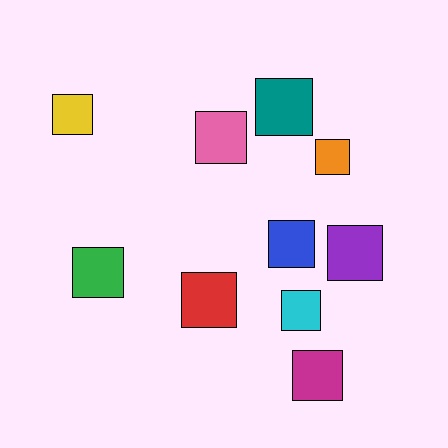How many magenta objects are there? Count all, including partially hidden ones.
There is 1 magenta object.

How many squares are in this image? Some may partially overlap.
There are 10 squares.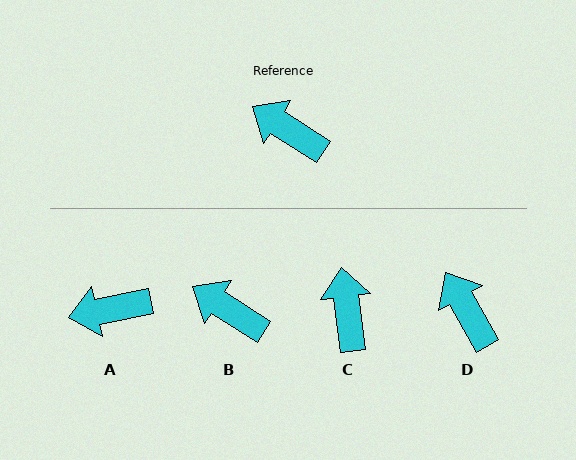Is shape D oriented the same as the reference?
No, it is off by about 28 degrees.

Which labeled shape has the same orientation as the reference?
B.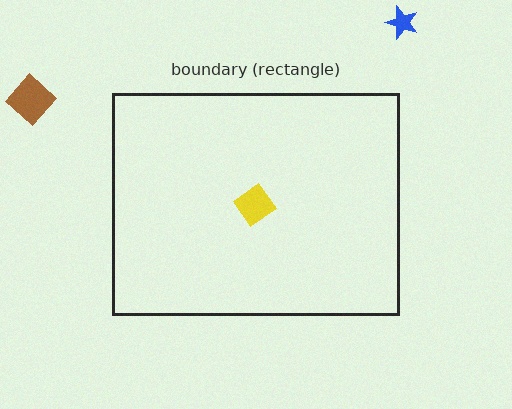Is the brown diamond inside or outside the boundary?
Outside.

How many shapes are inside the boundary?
1 inside, 2 outside.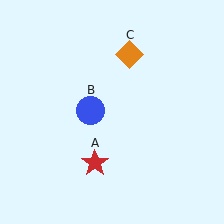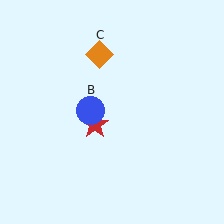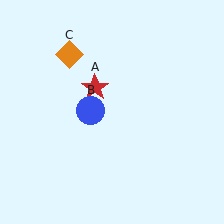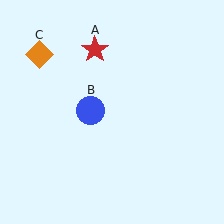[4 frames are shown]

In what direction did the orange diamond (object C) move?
The orange diamond (object C) moved left.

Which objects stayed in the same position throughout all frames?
Blue circle (object B) remained stationary.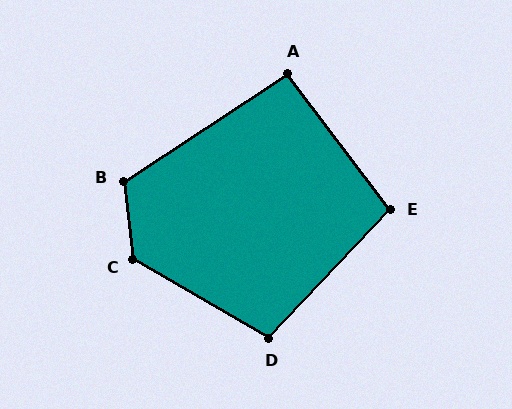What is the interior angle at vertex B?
Approximately 116 degrees (obtuse).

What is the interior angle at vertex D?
Approximately 103 degrees (obtuse).